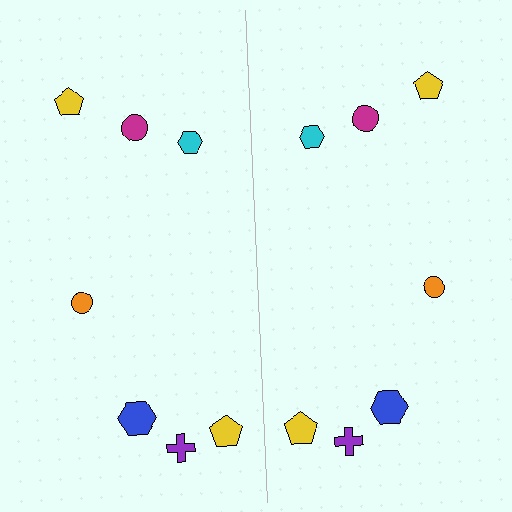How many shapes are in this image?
There are 14 shapes in this image.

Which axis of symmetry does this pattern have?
The pattern has a vertical axis of symmetry running through the center of the image.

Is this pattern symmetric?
Yes, this pattern has bilateral (reflection) symmetry.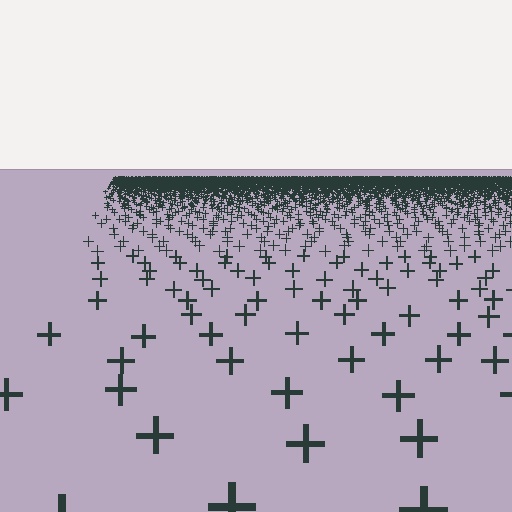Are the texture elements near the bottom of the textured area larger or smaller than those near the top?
Larger. Near the bottom, elements are closer to the viewer and appear at a bigger on-screen size.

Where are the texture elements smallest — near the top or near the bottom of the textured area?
Near the top.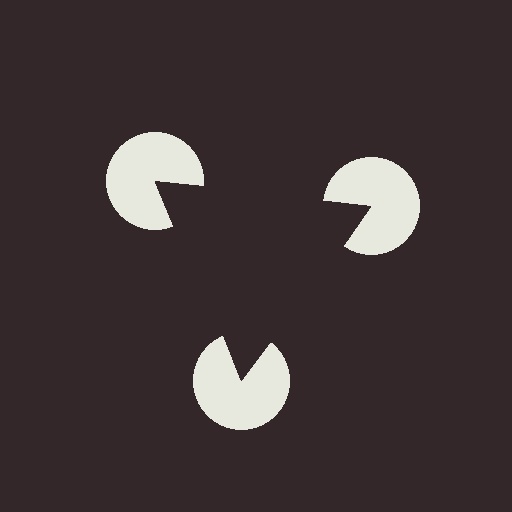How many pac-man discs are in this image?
There are 3 — one at each vertex of the illusory triangle.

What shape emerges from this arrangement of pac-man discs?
An illusory triangle — its edges are inferred from the aligned wedge cuts in the pac-man discs, not physically drawn.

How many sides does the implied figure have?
3 sides.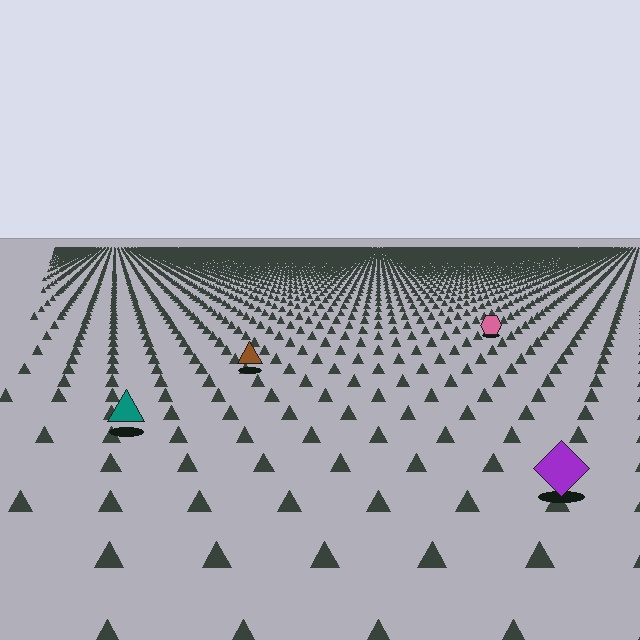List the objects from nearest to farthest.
From nearest to farthest: the purple diamond, the teal triangle, the brown triangle, the pink hexagon.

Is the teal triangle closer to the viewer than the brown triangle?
Yes. The teal triangle is closer — you can tell from the texture gradient: the ground texture is coarser near it.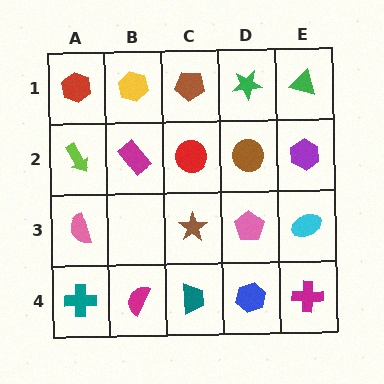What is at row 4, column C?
A teal trapezoid.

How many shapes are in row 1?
5 shapes.